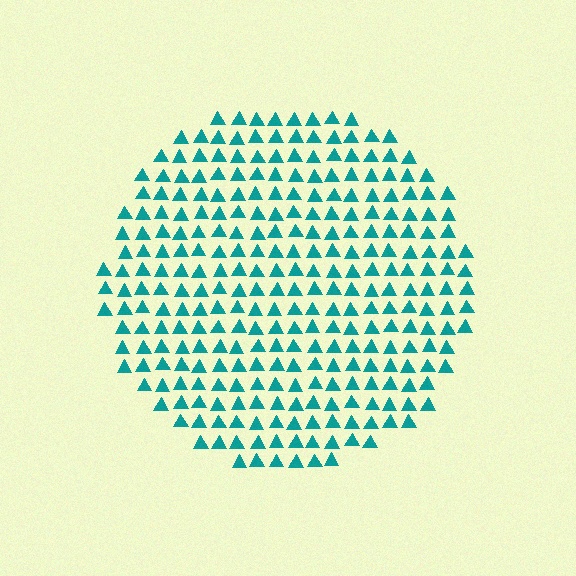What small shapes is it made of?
It is made of small triangles.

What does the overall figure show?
The overall figure shows a circle.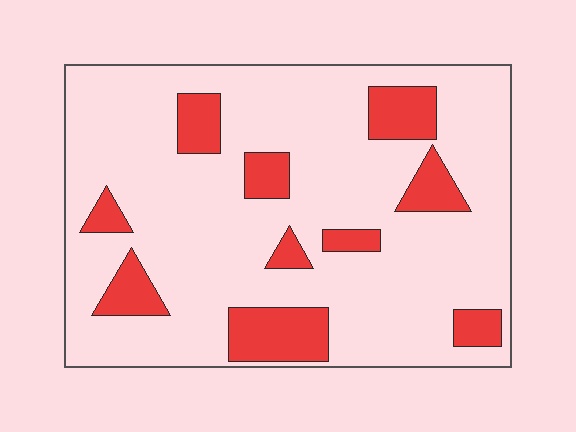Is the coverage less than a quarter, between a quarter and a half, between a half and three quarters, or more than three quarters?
Less than a quarter.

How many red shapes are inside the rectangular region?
10.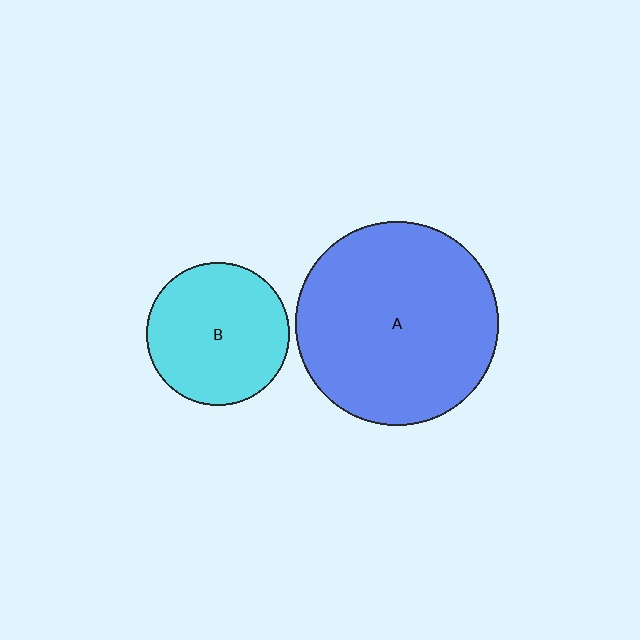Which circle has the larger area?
Circle A (blue).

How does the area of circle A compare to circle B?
Approximately 2.0 times.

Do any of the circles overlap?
No, none of the circles overlap.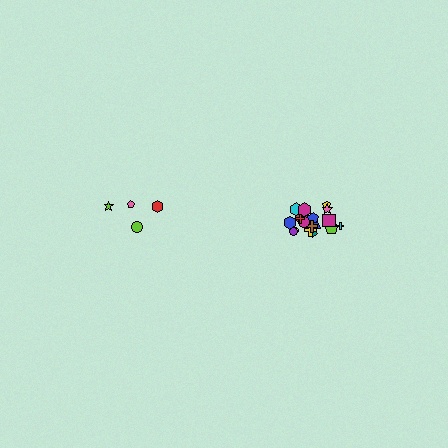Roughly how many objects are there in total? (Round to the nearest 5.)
Roughly 20 objects in total.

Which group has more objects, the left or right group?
The right group.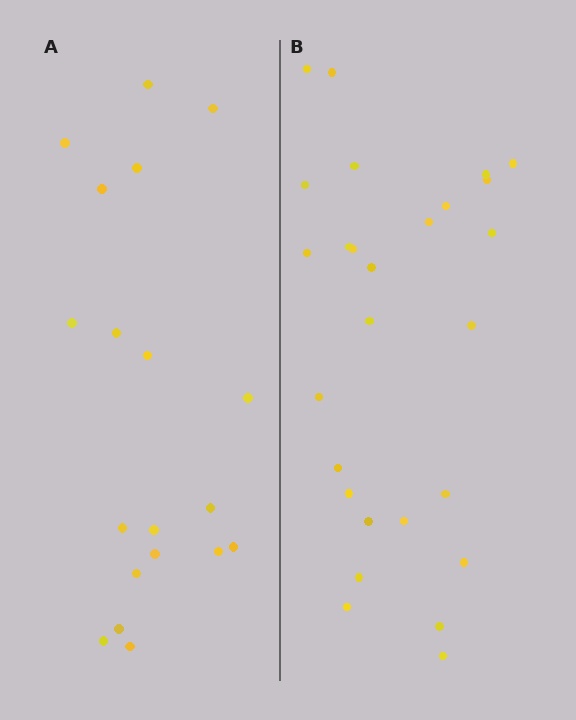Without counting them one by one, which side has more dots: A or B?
Region B (the right region) has more dots.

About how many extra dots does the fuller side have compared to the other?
Region B has roughly 8 or so more dots than region A.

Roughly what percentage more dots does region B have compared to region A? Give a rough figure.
About 40% more.